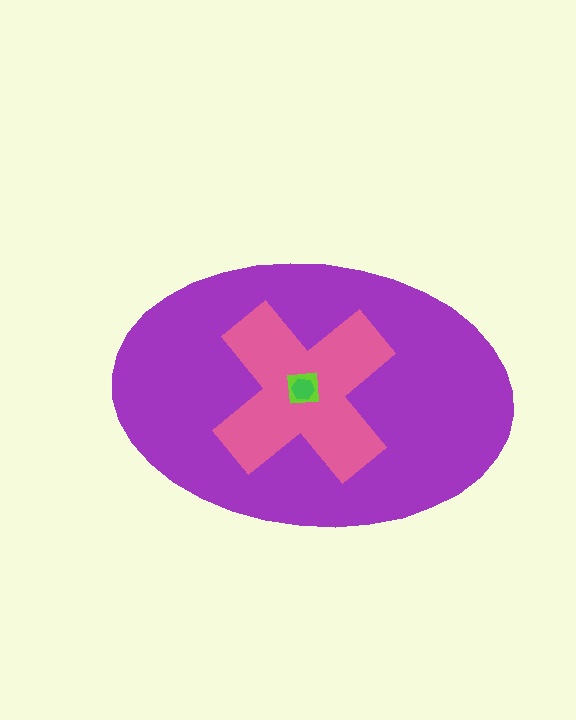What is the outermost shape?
The purple ellipse.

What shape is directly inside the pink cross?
The lime square.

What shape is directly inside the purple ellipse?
The pink cross.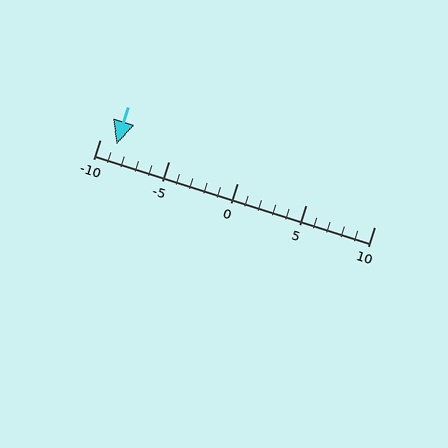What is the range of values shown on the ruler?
The ruler shows values from -10 to 10.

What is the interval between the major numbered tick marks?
The major tick marks are spaced 5 units apart.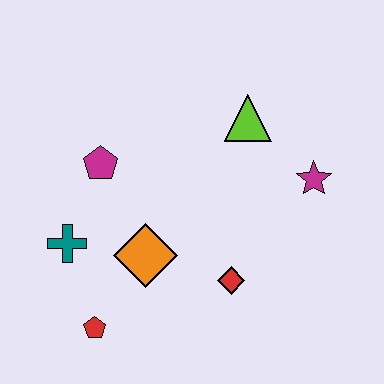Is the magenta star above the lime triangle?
No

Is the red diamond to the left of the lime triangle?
Yes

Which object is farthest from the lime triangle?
The red pentagon is farthest from the lime triangle.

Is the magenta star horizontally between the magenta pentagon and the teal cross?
No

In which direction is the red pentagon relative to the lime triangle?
The red pentagon is below the lime triangle.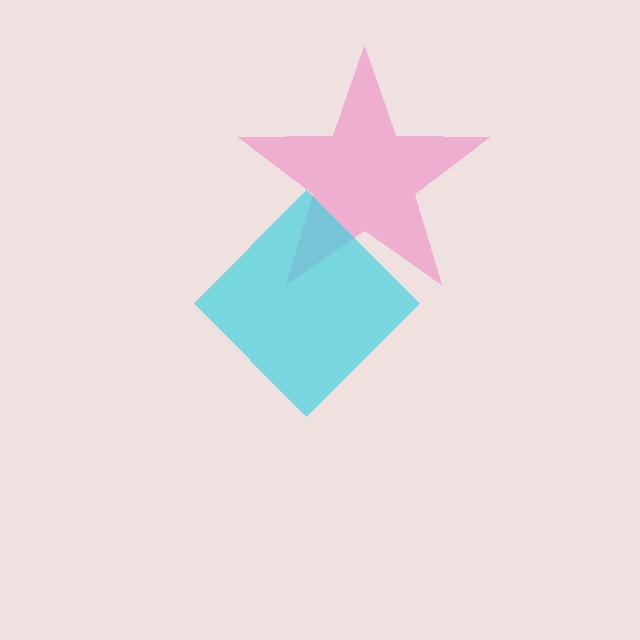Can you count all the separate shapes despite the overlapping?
Yes, there are 2 separate shapes.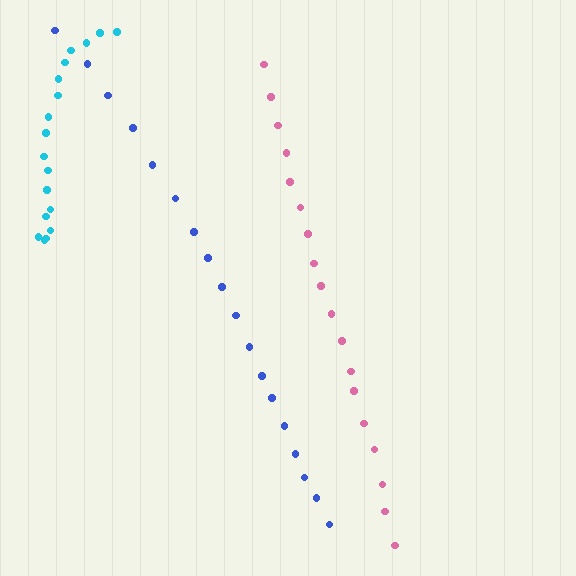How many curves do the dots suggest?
There are 3 distinct paths.